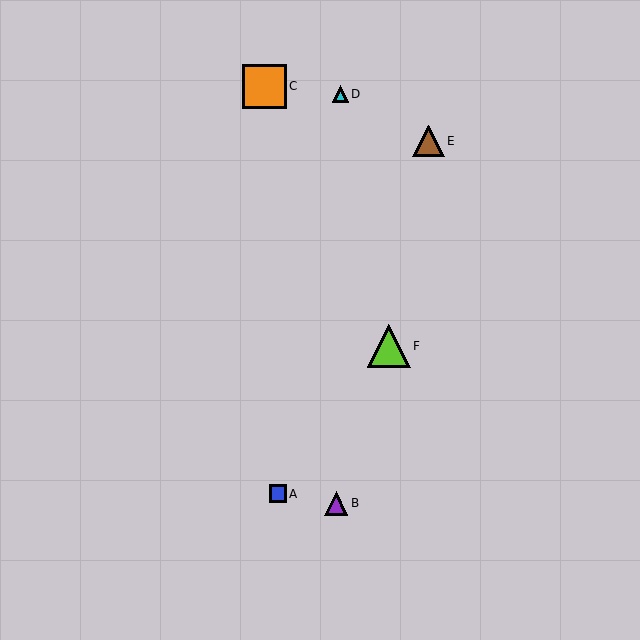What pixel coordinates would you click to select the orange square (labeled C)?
Click at (264, 86) to select the orange square C.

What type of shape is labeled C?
Shape C is an orange square.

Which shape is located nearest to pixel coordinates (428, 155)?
The brown triangle (labeled E) at (428, 141) is nearest to that location.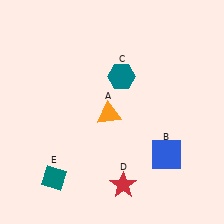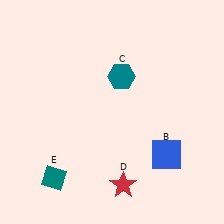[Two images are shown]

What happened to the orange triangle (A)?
The orange triangle (A) was removed in Image 2. It was in the bottom-left area of Image 1.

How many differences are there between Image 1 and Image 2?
There is 1 difference between the two images.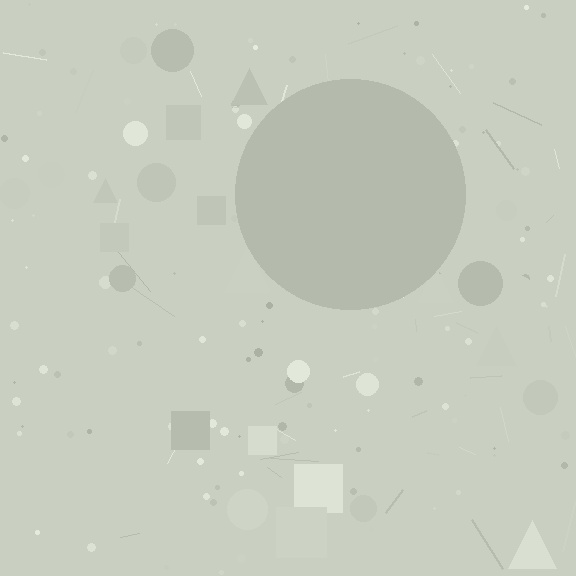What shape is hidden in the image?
A circle is hidden in the image.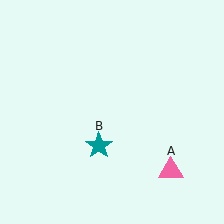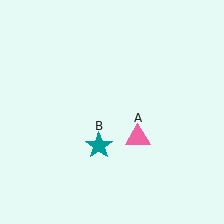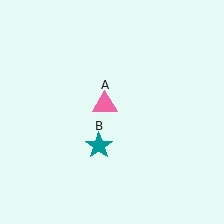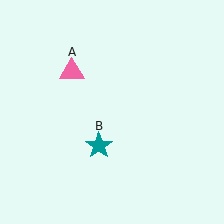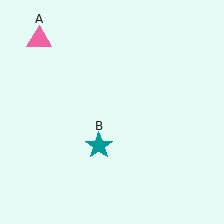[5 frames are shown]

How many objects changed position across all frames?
1 object changed position: pink triangle (object A).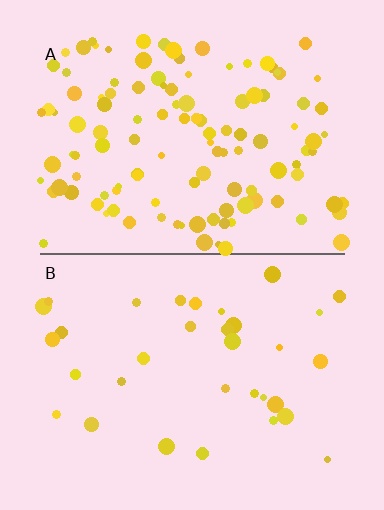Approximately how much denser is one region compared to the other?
Approximately 3.6× — region A over region B.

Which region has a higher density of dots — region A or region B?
A (the top).